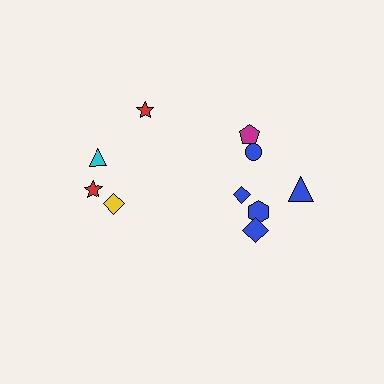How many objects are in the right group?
There are 6 objects.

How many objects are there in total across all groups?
There are 10 objects.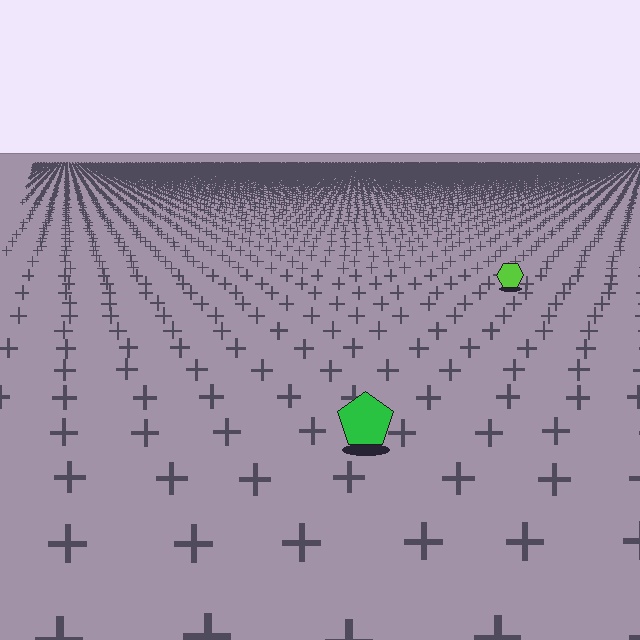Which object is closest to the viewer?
The green pentagon is closest. The texture marks near it are larger and more spread out.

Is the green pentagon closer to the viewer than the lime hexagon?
Yes. The green pentagon is closer — you can tell from the texture gradient: the ground texture is coarser near it.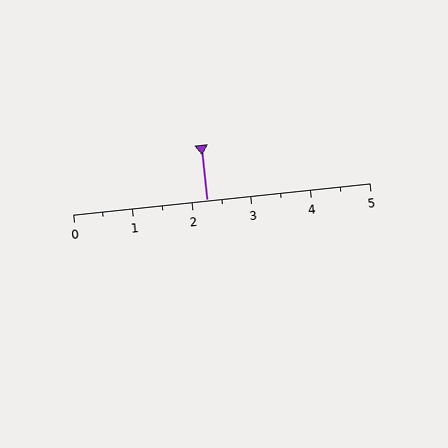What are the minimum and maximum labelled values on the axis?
The axis runs from 0 to 5.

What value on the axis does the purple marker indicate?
The marker indicates approximately 2.2.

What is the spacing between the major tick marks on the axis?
The major ticks are spaced 1 apart.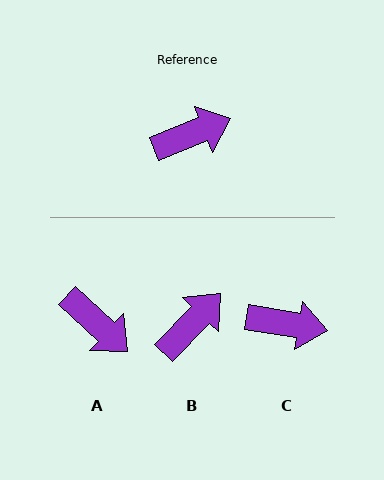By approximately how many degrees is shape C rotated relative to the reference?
Approximately 30 degrees clockwise.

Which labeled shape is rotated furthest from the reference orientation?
A, about 64 degrees away.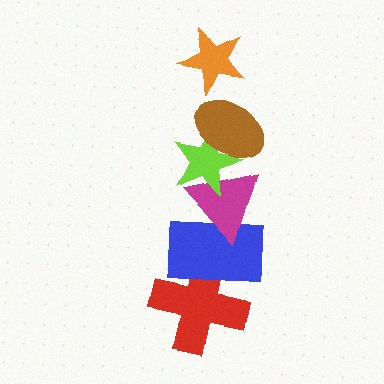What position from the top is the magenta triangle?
The magenta triangle is 4th from the top.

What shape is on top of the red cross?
The blue rectangle is on top of the red cross.